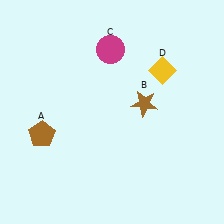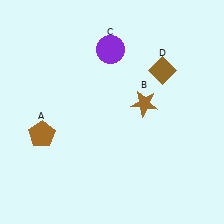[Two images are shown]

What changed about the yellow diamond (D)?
In Image 1, D is yellow. In Image 2, it changed to brown.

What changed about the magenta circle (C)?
In Image 1, C is magenta. In Image 2, it changed to purple.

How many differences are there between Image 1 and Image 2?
There are 2 differences between the two images.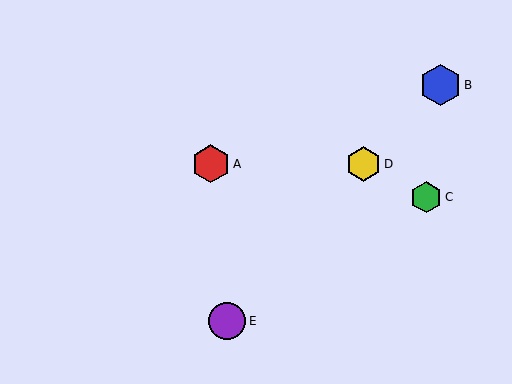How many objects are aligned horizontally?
2 objects (A, D) are aligned horizontally.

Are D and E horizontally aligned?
No, D is at y≈164 and E is at y≈321.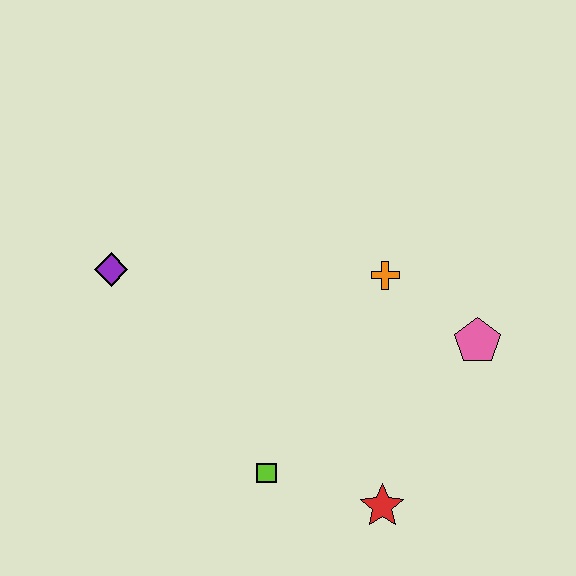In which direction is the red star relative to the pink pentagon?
The red star is below the pink pentagon.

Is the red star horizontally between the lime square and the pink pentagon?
Yes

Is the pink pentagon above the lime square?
Yes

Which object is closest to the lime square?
The red star is closest to the lime square.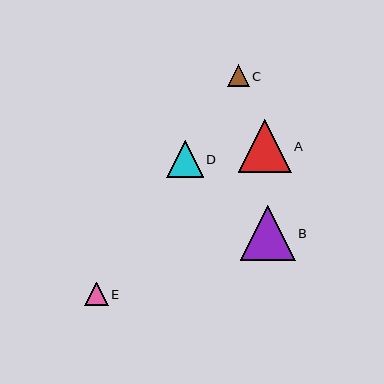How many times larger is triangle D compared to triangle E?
Triangle D is approximately 1.5 times the size of triangle E.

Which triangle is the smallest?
Triangle C is the smallest with a size of approximately 22 pixels.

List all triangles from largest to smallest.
From largest to smallest: B, A, D, E, C.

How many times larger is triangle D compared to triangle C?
Triangle D is approximately 1.7 times the size of triangle C.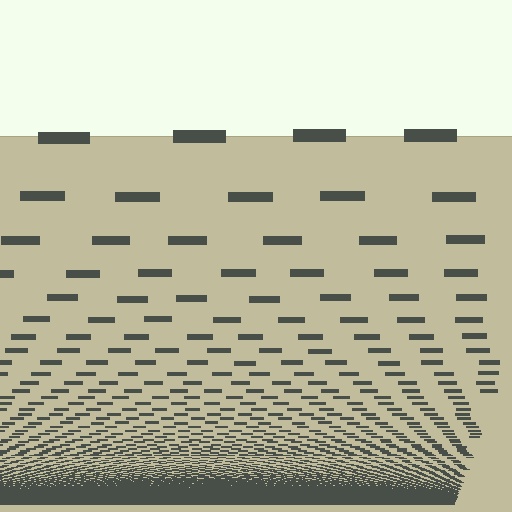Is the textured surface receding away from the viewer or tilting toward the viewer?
The surface appears to tilt toward the viewer. Texture elements get larger and sparser toward the top.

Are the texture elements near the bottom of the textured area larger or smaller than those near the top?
Smaller. The gradient is inverted — elements near the bottom are smaller and denser.